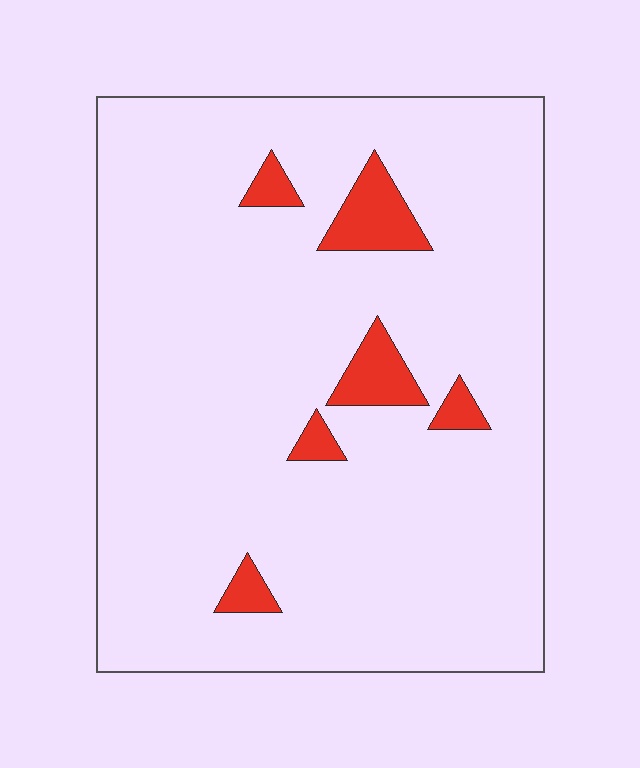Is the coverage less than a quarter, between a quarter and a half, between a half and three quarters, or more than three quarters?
Less than a quarter.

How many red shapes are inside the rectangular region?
6.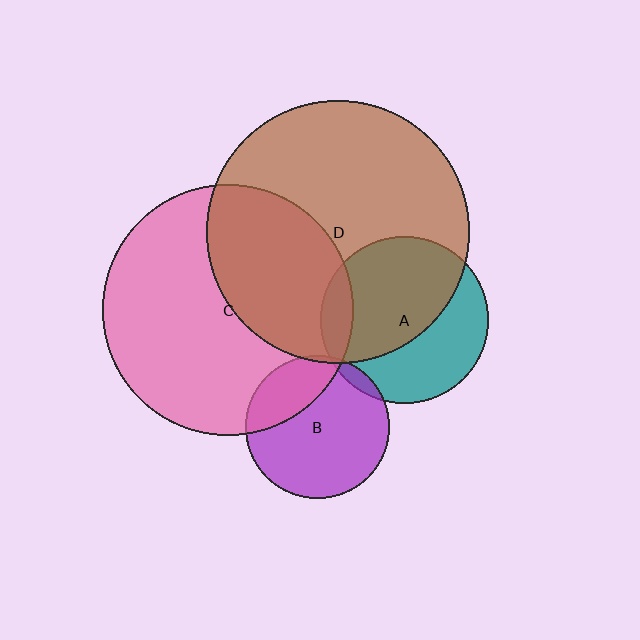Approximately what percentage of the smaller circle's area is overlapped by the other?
Approximately 10%.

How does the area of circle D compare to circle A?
Approximately 2.5 times.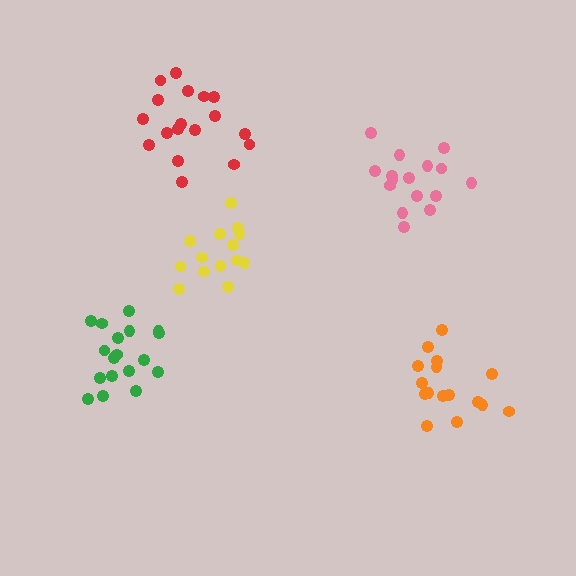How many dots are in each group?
Group 1: 18 dots, Group 2: 16 dots, Group 3: 18 dots, Group 4: 16 dots, Group 5: 14 dots (82 total).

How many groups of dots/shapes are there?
There are 5 groups.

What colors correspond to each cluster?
The clusters are colored: red, pink, green, orange, yellow.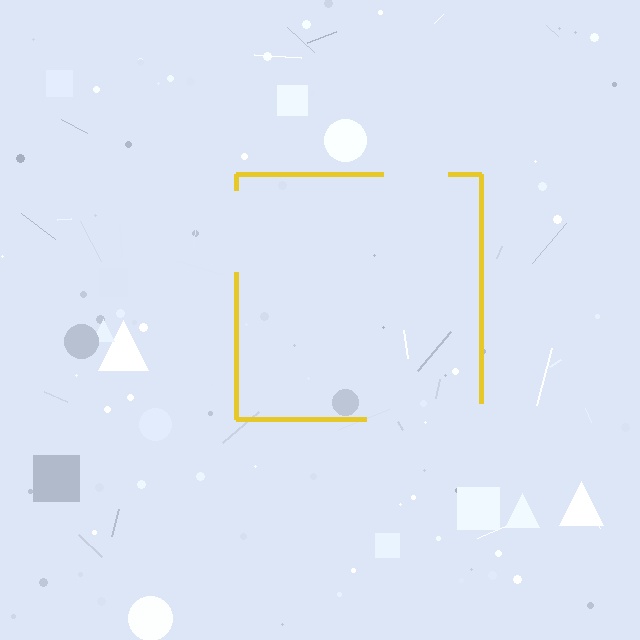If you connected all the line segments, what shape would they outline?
They would outline a square.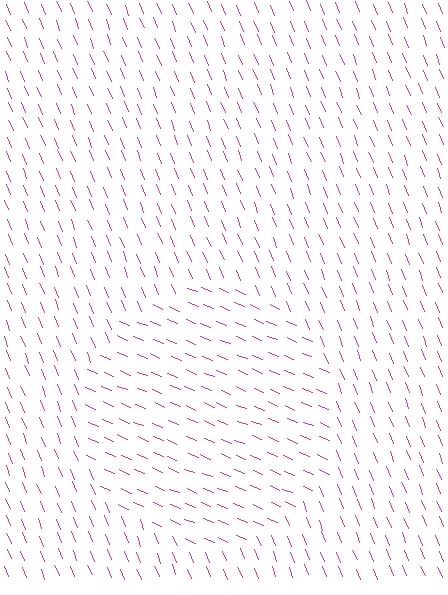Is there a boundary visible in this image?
Yes, there is a texture boundary formed by a change in line orientation.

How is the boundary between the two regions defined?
The boundary is defined purely by a change in line orientation (approximately 45 degrees difference). All lines are the same color and thickness.